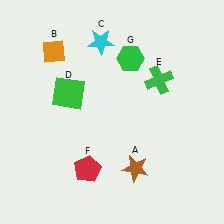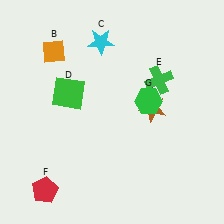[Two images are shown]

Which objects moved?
The objects that moved are: the brown star (A), the red pentagon (F), the green hexagon (G).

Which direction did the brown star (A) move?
The brown star (A) moved up.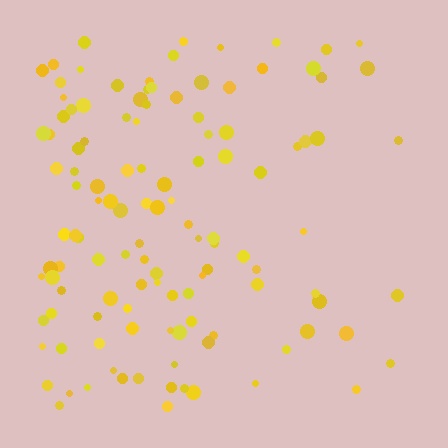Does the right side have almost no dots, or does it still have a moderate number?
Still a moderate number, just noticeably fewer than the left.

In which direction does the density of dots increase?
From right to left, with the left side densest.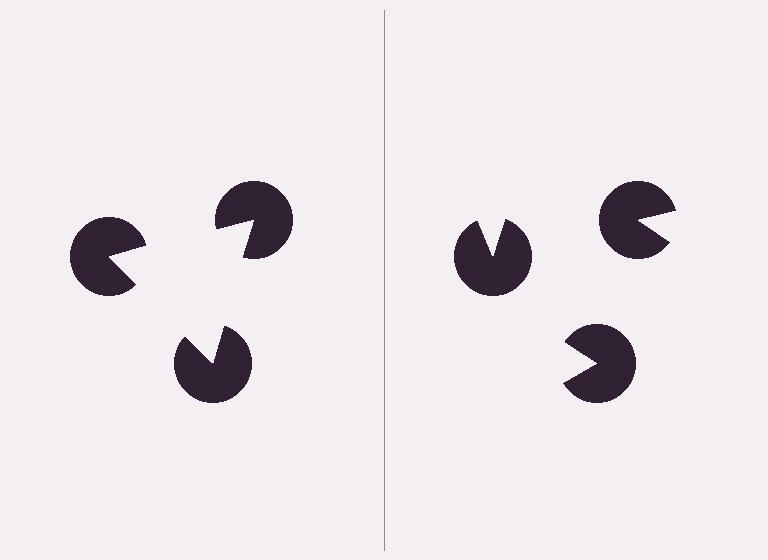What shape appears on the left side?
An illusory triangle.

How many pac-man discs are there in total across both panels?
6 — 3 on each side.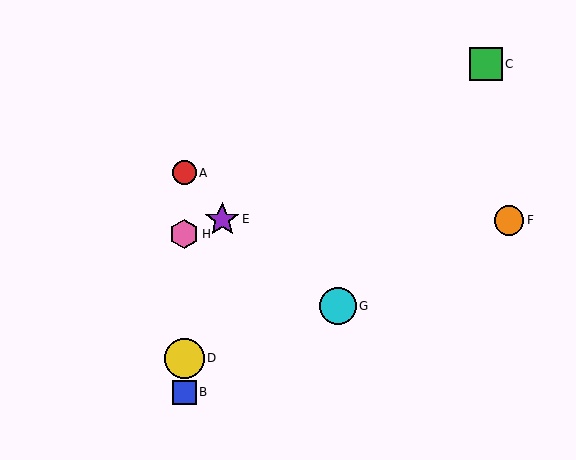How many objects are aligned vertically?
4 objects (A, B, D, H) are aligned vertically.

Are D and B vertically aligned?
Yes, both are at x≈184.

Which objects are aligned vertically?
Objects A, B, D, H are aligned vertically.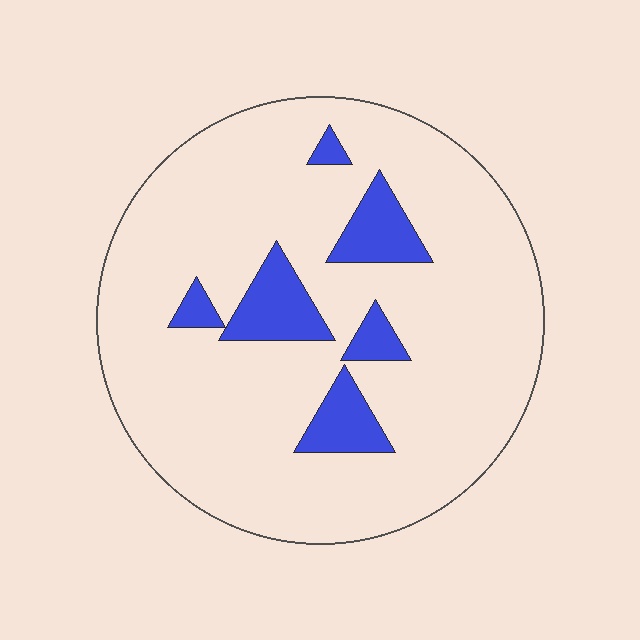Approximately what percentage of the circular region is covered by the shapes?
Approximately 15%.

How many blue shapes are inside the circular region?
6.